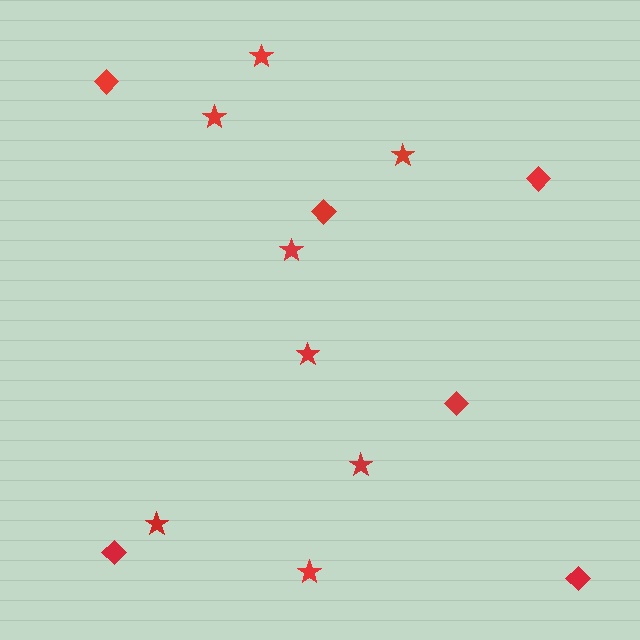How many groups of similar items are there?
There are 2 groups: one group of diamonds (6) and one group of stars (8).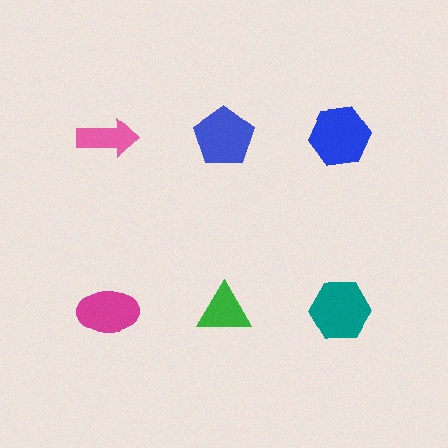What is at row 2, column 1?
A magenta ellipse.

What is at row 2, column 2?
A green triangle.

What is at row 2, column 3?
A teal hexagon.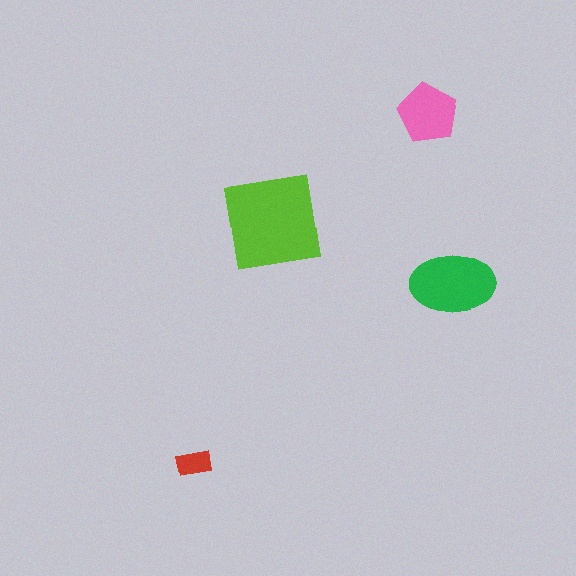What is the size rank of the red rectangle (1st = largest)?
4th.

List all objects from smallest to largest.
The red rectangle, the pink pentagon, the green ellipse, the lime square.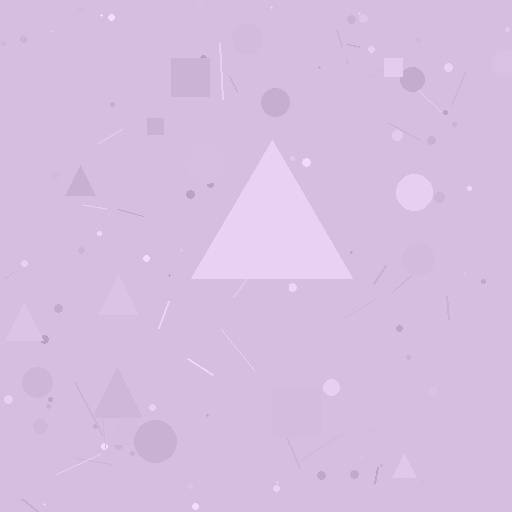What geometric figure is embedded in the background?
A triangle is embedded in the background.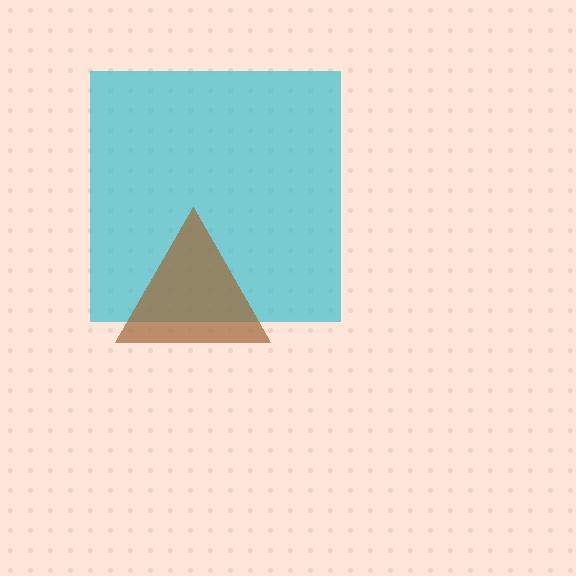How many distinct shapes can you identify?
There are 2 distinct shapes: a cyan square, a brown triangle.